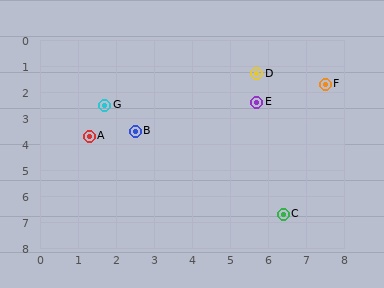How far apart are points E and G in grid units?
Points E and G are about 4.0 grid units apart.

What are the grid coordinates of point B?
Point B is at approximately (2.5, 3.5).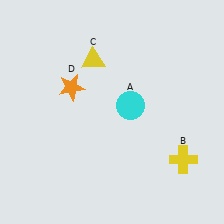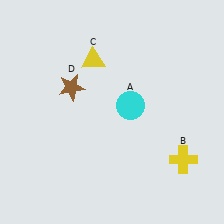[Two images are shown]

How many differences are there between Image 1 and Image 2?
There is 1 difference between the two images.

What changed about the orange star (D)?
In Image 1, D is orange. In Image 2, it changed to brown.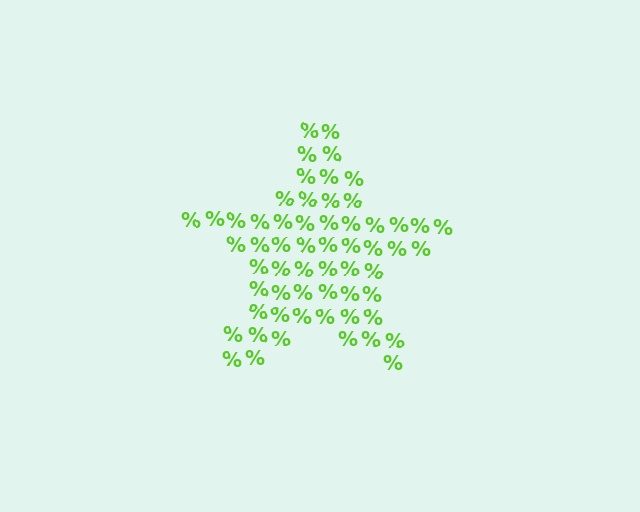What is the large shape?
The large shape is a star.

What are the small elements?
The small elements are percent signs.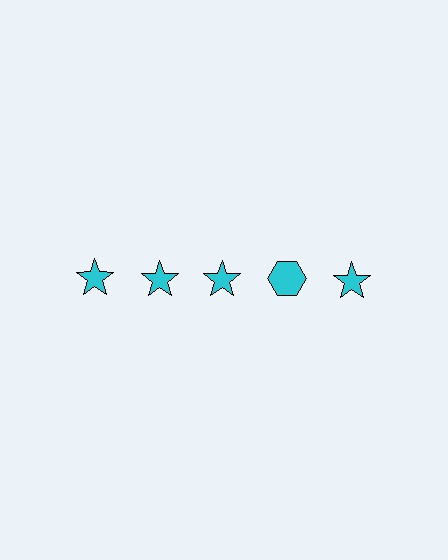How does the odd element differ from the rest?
It has a different shape: hexagon instead of star.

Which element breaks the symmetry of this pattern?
The cyan hexagon in the top row, second from right column breaks the symmetry. All other shapes are cyan stars.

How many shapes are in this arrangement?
There are 5 shapes arranged in a grid pattern.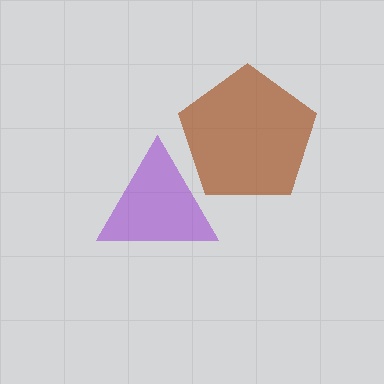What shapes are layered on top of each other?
The layered shapes are: a purple triangle, a brown pentagon.